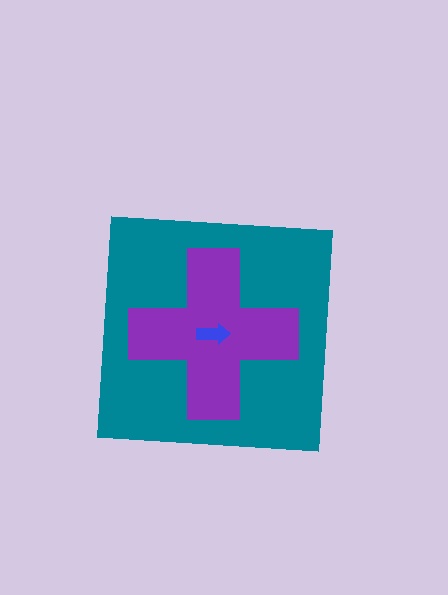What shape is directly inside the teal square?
The purple cross.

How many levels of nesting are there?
3.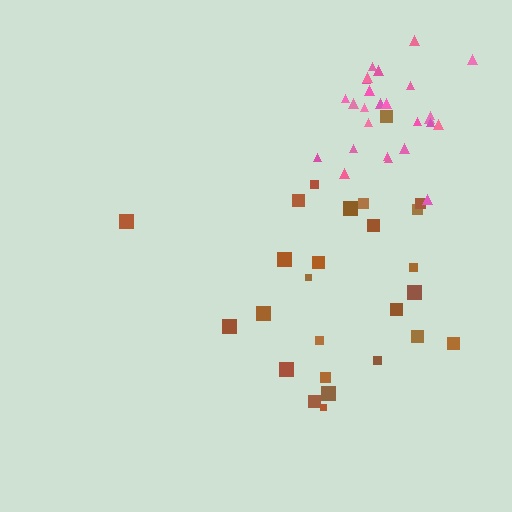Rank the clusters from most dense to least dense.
pink, brown.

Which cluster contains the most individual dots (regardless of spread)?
Brown (26).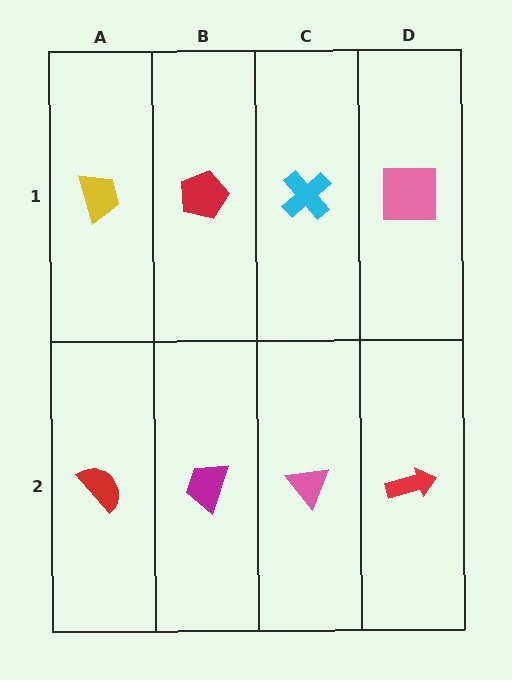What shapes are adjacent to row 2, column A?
A yellow trapezoid (row 1, column A), a magenta trapezoid (row 2, column B).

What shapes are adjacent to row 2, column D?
A pink square (row 1, column D), a pink triangle (row 2, column C).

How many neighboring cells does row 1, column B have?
3.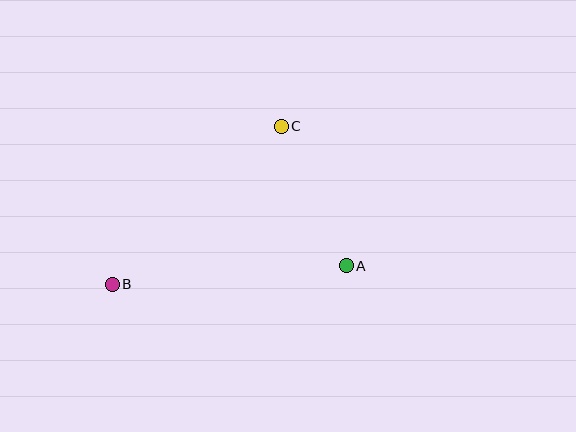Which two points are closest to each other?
Points A and C are closest to each other.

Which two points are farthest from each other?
Points A and B are farthest from each other.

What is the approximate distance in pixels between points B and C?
The distance between B and C is approximately 231 pixels.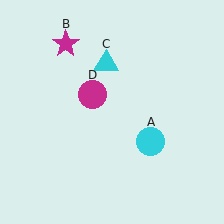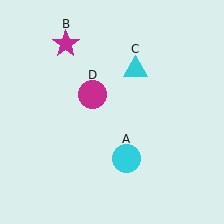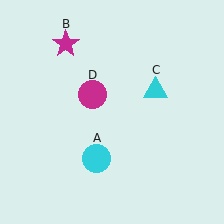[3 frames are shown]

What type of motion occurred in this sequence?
The cyan circle (object A), cyan triangle (object C) rotated clockwise around the center of the scene.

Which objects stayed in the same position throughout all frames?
Magenta star (object B) and magenta circle (object D) remained stationary.